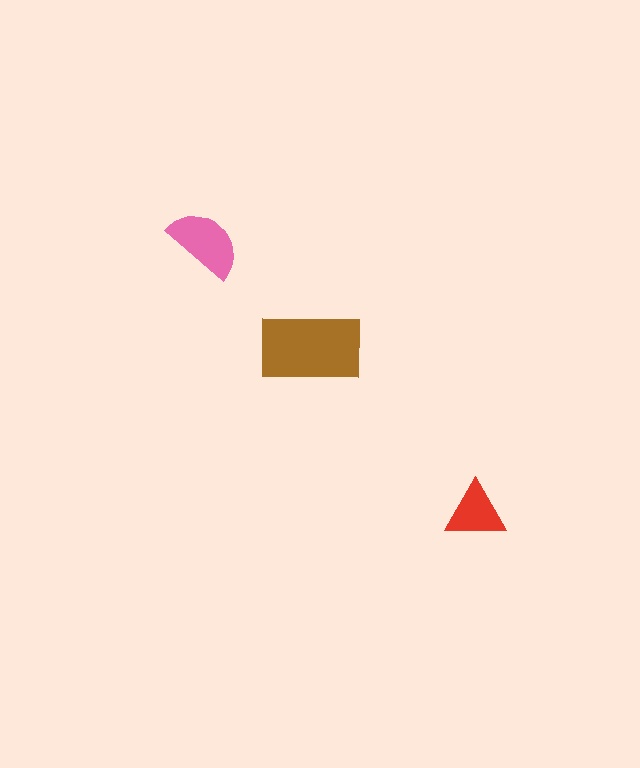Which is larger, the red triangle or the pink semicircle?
The pink semicircle.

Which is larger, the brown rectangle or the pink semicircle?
The brown rectangle.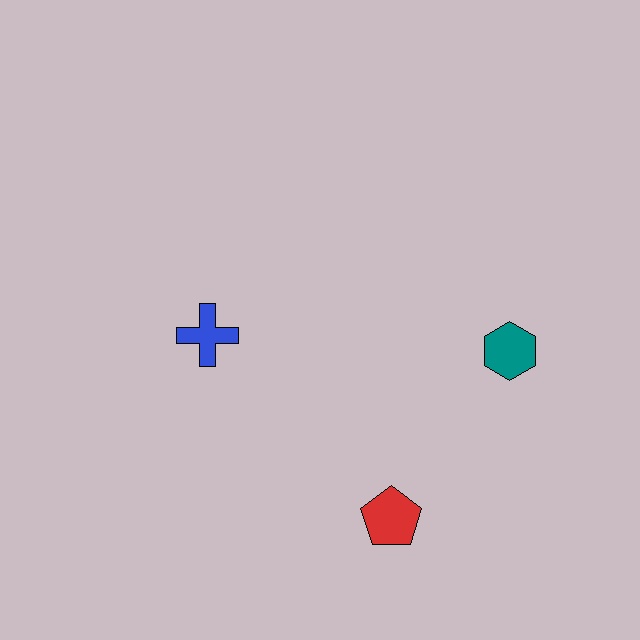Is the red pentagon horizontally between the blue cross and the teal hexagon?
Yes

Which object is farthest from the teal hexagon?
The blue cross is farthest from the teal hexagon.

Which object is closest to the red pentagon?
The teal hexagon is closest to the red pentagon.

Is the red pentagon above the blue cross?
No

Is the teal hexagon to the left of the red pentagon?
No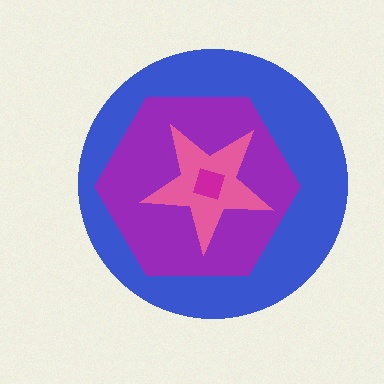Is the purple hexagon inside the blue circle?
Yes.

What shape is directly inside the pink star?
The magenta diamond.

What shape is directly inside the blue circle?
The purple hexagon.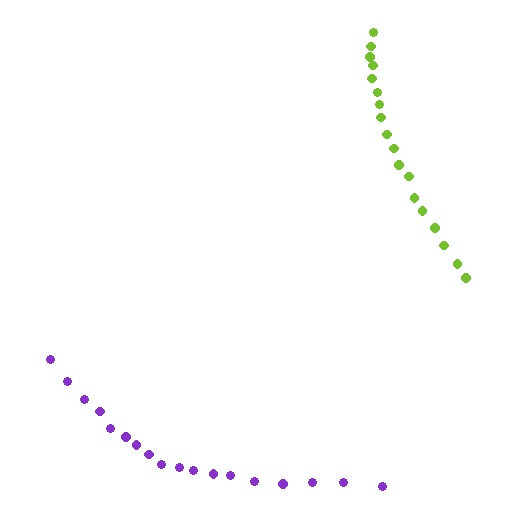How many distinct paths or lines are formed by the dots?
There are 2 distinct paths.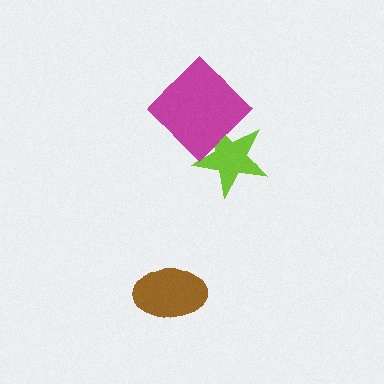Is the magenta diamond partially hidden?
No, no other shape covers it.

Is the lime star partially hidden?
Yes, it is partially covered by another shape.